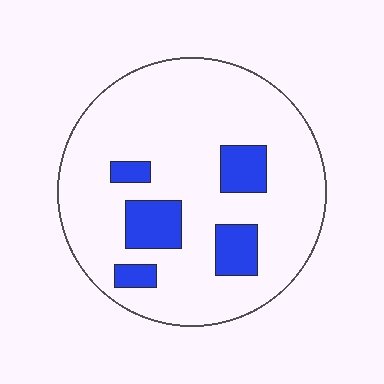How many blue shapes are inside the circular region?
5.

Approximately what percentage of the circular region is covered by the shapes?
Approximately 15%.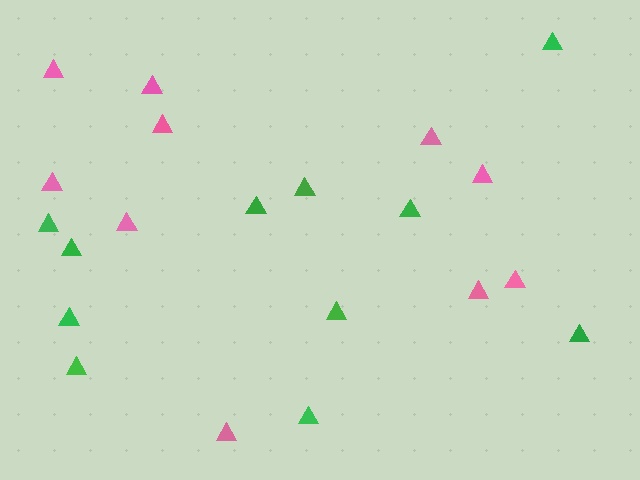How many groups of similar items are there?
There are 2 groups: one group of pink triangles (10) and one group of green triangles (11).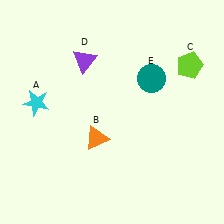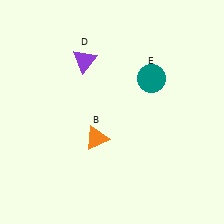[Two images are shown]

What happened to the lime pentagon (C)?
The lime pentagon (C) was removed in Image 2. It was in the top-right area of Image 1.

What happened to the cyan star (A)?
The cyan star (A) was removed in Image 2. It was in the top-left area of Image 1.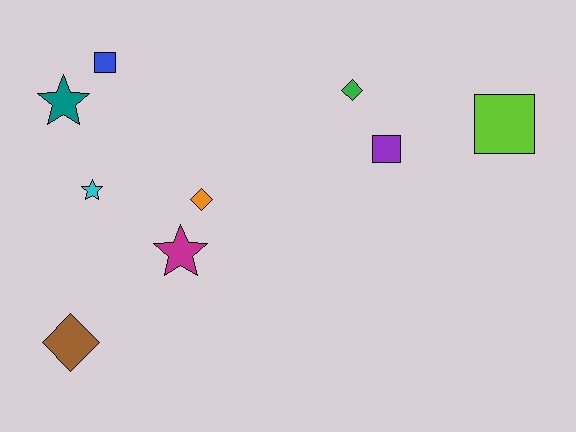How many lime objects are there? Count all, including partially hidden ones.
There is 1 lime object.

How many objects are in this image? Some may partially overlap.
There are 9 objects.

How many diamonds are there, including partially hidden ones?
There are 3 diamonds.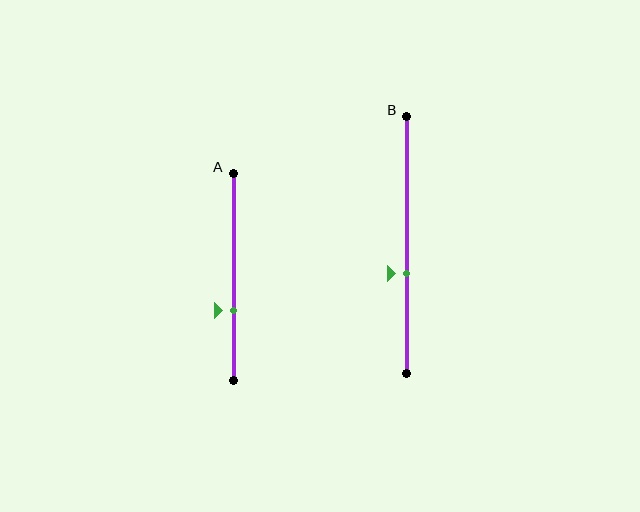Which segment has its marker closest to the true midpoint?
Segment B has its marker closest to the true midpoint.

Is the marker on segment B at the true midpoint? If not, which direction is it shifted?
No, the marker on segment B is shifted downward by about 11% of the segment length.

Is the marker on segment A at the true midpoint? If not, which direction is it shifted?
No, the marker on segment A is shifted downward by about 16% of the segment length.